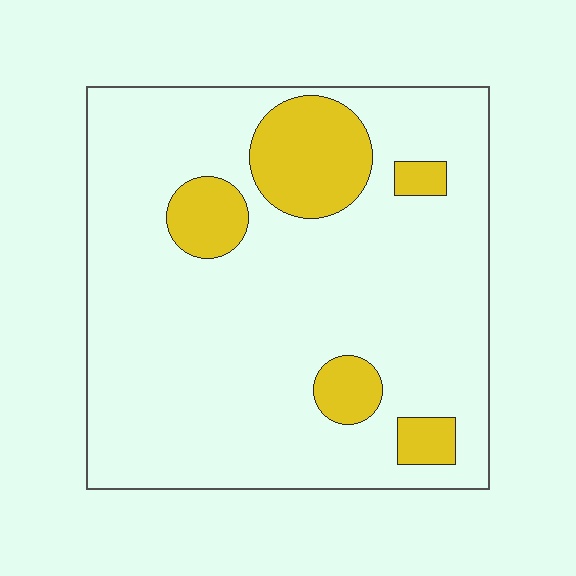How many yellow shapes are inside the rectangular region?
5.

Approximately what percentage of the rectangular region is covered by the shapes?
Approximately 15%.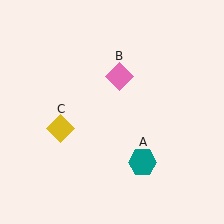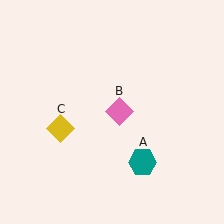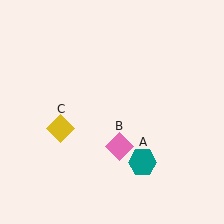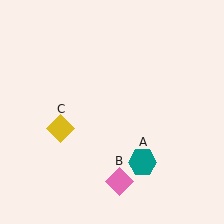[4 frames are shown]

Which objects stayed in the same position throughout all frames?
Teal hexagon (object A) and yellow diamond (object C) remained stationary.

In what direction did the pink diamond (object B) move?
The pink diamond (object B) moved down.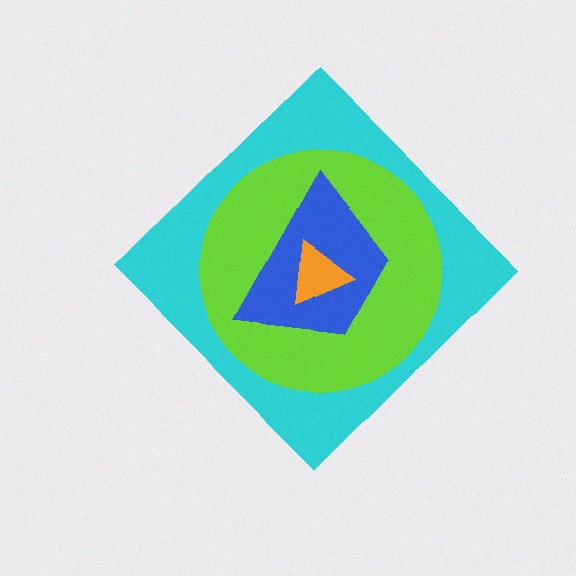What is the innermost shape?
The orange triangle.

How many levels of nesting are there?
4.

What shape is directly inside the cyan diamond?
The lime circle.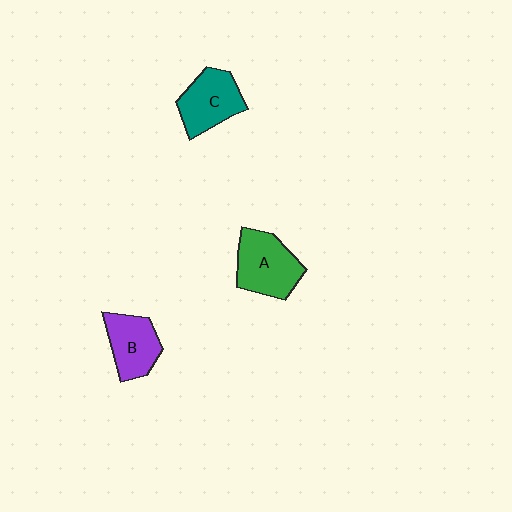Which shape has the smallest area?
Shape B (purple).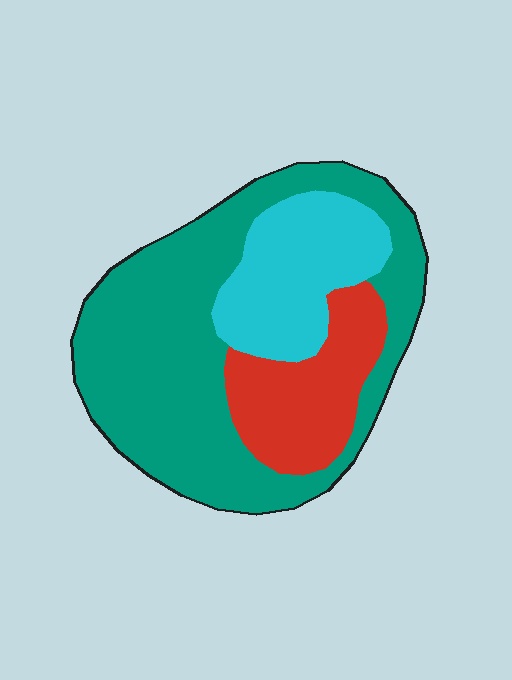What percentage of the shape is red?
Red covers about 20% of the shape.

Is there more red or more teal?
Teal.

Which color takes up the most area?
Teal, at roughly 60%.